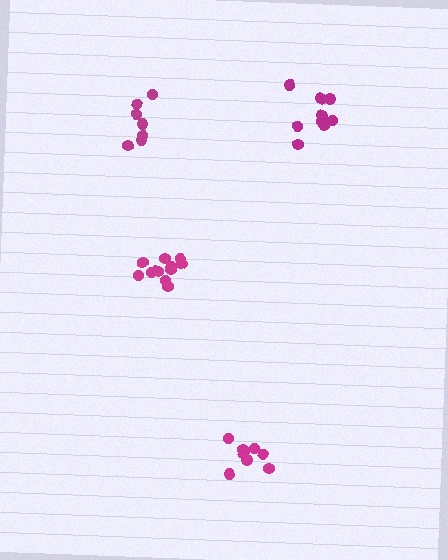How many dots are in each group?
Group 1: 12 dots, Group 2: 7 dots, Group 3: 8 dots, Group 4: 9 dots (36 total).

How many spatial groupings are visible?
There are 4 spatial groupings.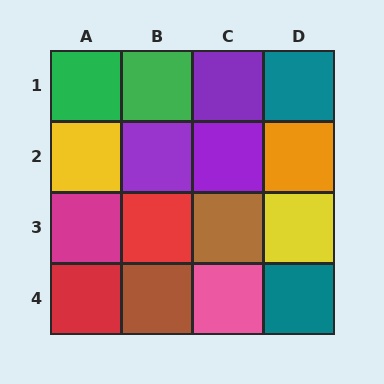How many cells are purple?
3 cells are purple.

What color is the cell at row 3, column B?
Red.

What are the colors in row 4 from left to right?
Red, brown, pink, teal.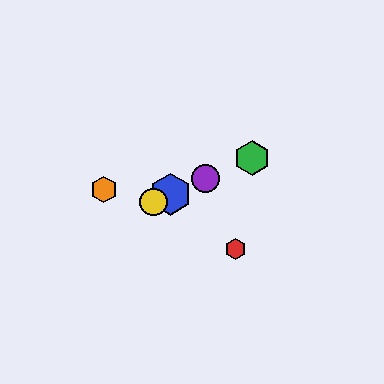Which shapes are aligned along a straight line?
The blue hexagon, the green hexagon, the yellow circle, the purple circle are aligned along a straight line.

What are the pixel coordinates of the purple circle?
The purple circle is at (206, 179).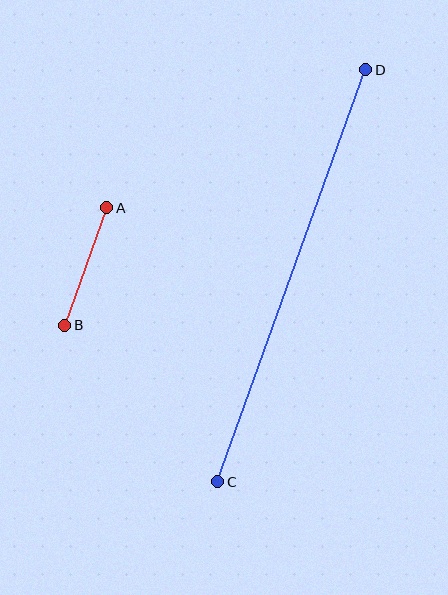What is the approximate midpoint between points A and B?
The midpoint is at approximately (86, 266) pixels.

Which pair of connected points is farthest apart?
Points C and D are farthest apart.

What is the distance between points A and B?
The distance is approximately 125 pixels.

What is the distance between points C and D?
The distance is approximately 437 pixels.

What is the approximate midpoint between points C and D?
The midpoint is at approximately (292, 276) pixels.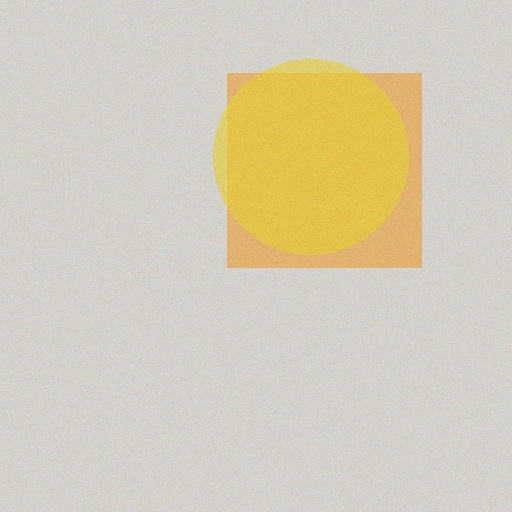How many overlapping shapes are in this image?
There are 2 overlapping shapes in the image.